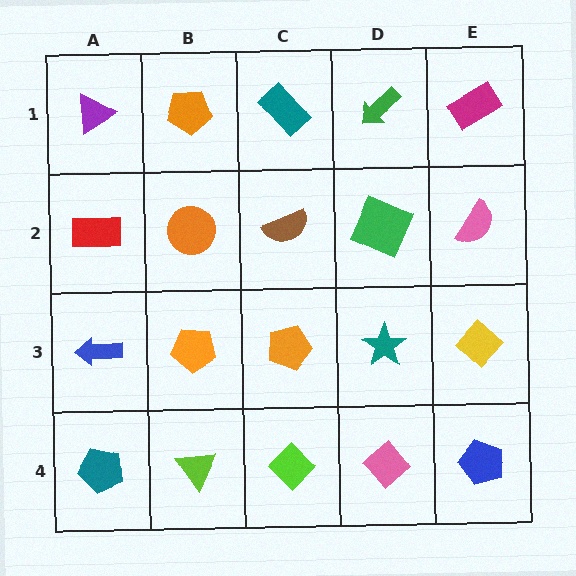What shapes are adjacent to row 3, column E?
A pink semicircle (row 2, column E), a blue pentagon (row 4, column E), a teal star (row 3, column D).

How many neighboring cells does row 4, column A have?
2.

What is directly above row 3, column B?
An orange circle.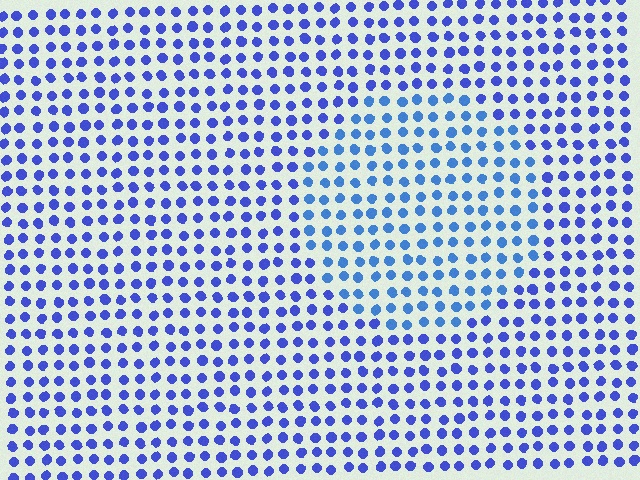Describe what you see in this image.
The image is filled with small blue elements in a uniform arrangement. A circle-shaped region is visible where the elements are tinted to a slightly different hue, forming a subtle color boundary.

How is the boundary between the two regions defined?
The boundary is defined purely by a slight shift in hue (about 22 degrees). Spacing, size, and orientation are identical on both sides.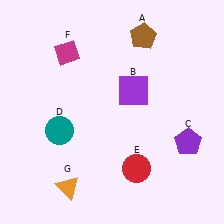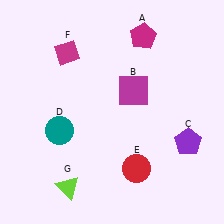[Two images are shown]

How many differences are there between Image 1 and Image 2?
There are 3 differences between the two images.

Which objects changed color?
A changed from brown to magenta. B changed from purple to magenta. G changed from orange to lime.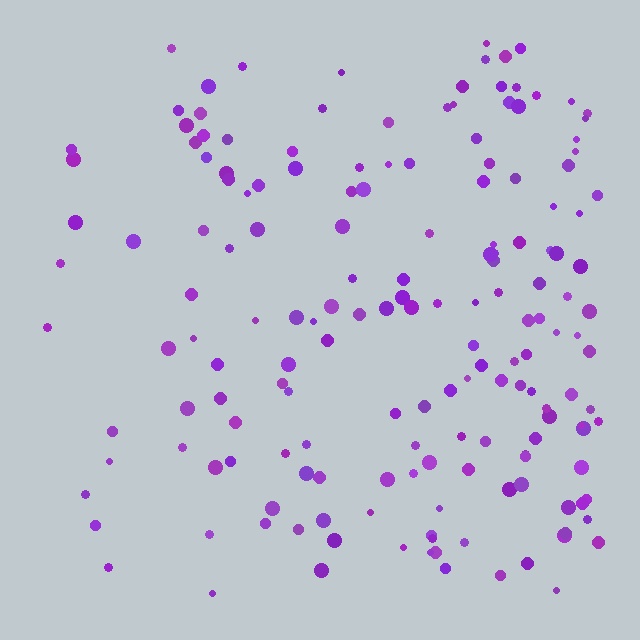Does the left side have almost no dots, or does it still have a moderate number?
Still a moderate number, just noticeably fewer than the right.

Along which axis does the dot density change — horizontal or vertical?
Horizontal.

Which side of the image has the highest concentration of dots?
The right.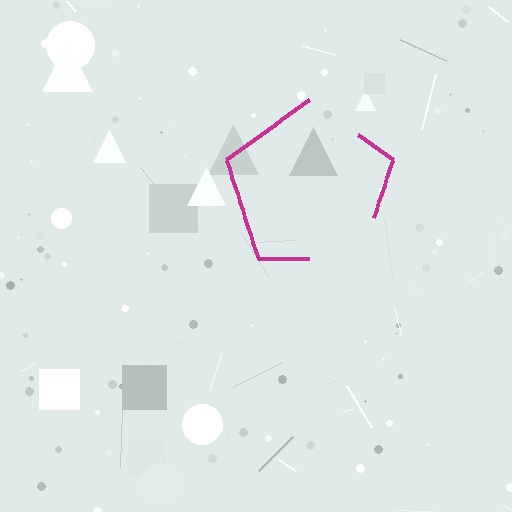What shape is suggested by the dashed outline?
The dashed outline suggests a pentagon.